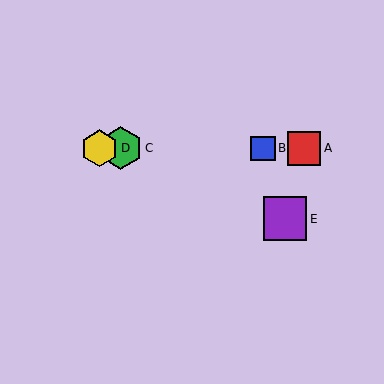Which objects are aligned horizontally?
Objects A, B, C, D are aligned horizontally.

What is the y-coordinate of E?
Object E is at y≈219.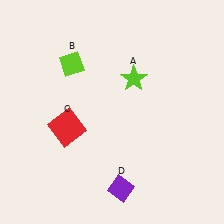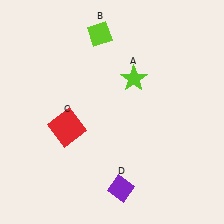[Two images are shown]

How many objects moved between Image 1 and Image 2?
1 object moved between the two images.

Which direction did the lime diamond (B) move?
The lime diamond (B) moved up.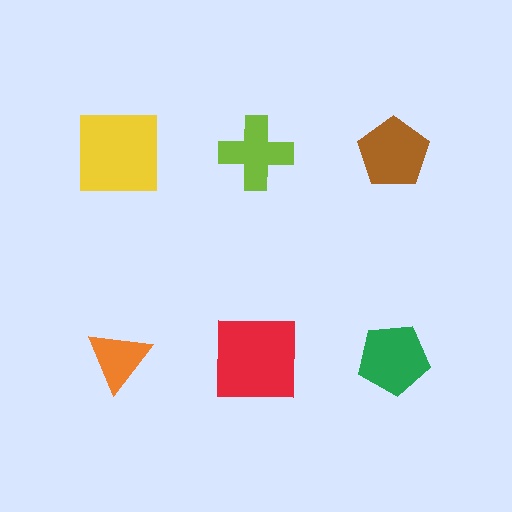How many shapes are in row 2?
3 shapes.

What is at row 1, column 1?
A yellow square.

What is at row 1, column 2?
A lime cross.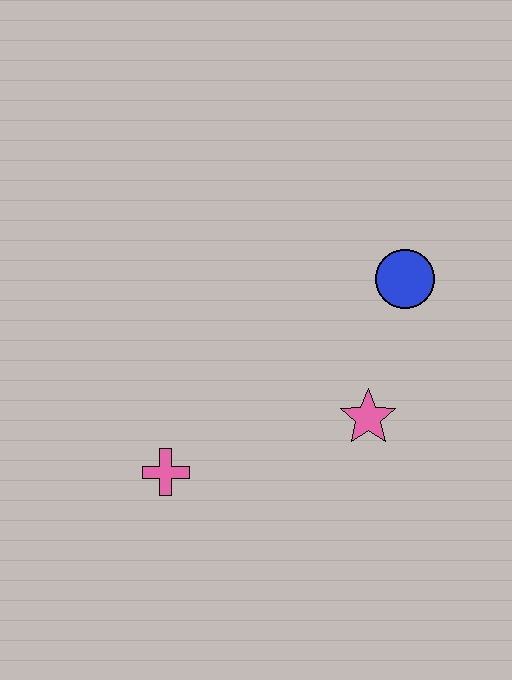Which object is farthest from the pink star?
The pink cross is farthest from the pink star.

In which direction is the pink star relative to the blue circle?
The pink star is below the blue circle.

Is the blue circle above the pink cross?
Yes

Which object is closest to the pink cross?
The pink star is closest to the pink cross.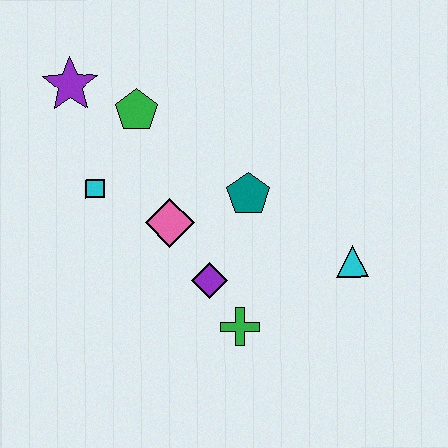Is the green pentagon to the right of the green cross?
No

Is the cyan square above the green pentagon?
No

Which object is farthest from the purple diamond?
The purple star is farthest from the purple diamond.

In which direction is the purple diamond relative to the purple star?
The purple diamond is below the purple star.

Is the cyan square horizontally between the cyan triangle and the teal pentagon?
No